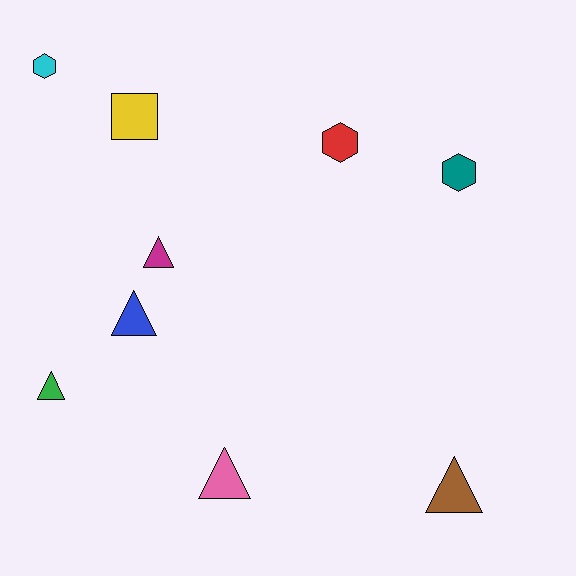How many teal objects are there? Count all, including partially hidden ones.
There is 1 teal object.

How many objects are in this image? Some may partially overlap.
There are 9 objects.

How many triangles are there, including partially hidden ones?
There are 5 triangles.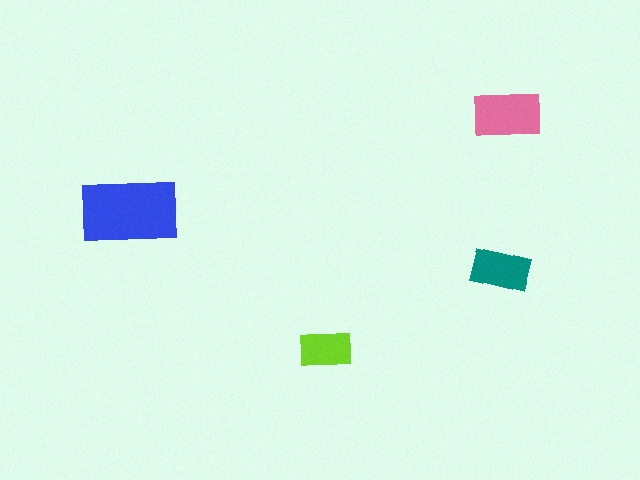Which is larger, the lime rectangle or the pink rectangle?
The pink one.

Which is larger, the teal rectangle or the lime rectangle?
The teal one.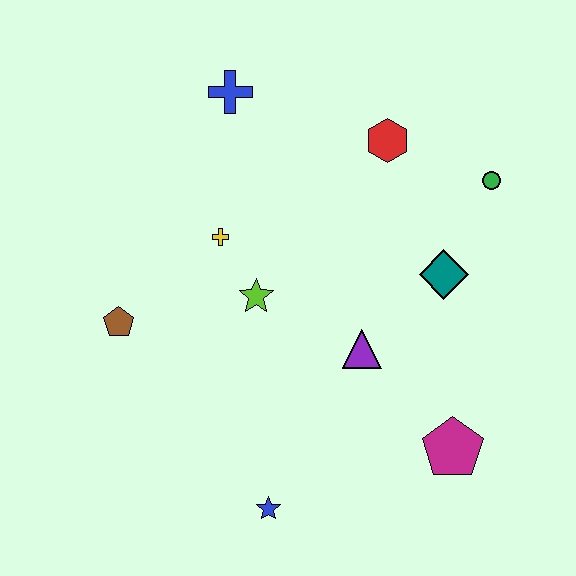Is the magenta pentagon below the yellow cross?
Yes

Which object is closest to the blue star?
The purple triangle is closest to the blue star.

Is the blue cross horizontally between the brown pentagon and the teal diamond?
Yes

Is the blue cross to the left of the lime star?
Yes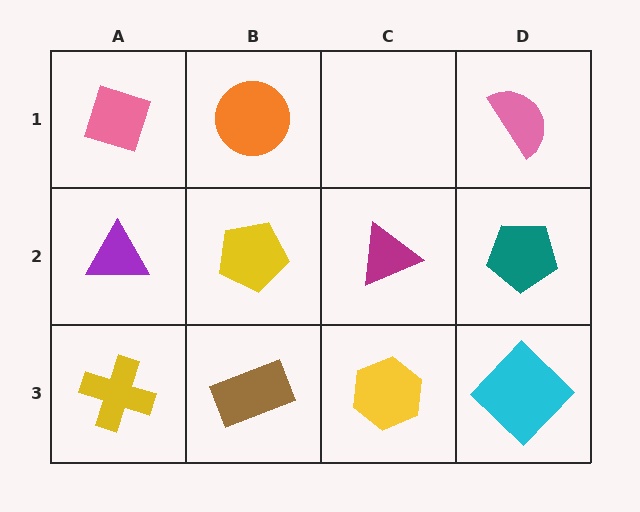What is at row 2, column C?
A magenta triangle.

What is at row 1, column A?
A pink diamond.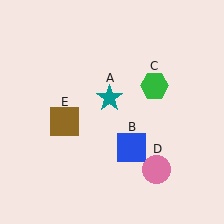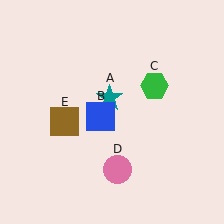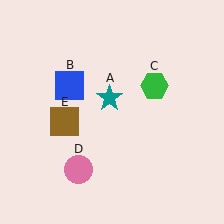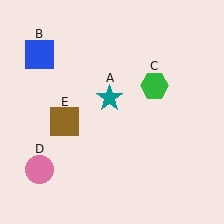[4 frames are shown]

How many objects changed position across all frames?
2 objects changed position: blue square (object B), pink circle (object D).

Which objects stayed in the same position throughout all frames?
Teal star (object A) and green hexagon (object C) and brown square (object E) remained stationary.